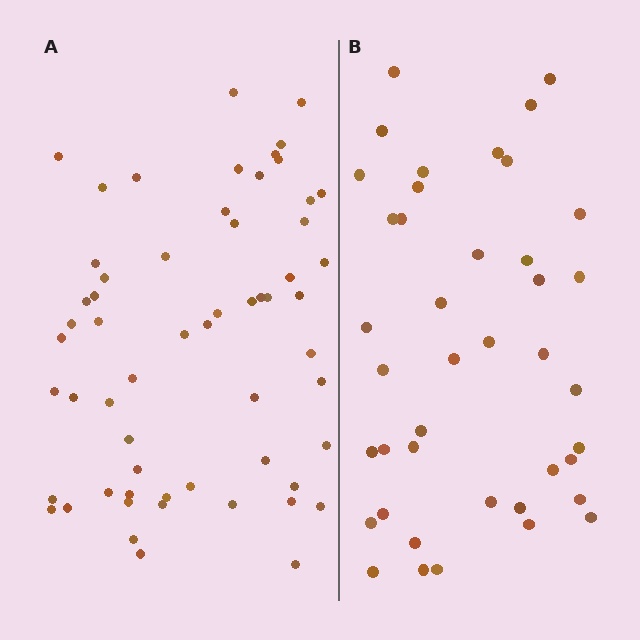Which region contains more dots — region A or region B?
Region A (the left region) has more dots.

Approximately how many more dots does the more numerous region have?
Region A has approximately 20 more dots than region B.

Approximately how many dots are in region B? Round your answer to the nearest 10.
About 40 dots. (The exact count is 41, which rounds to 40.)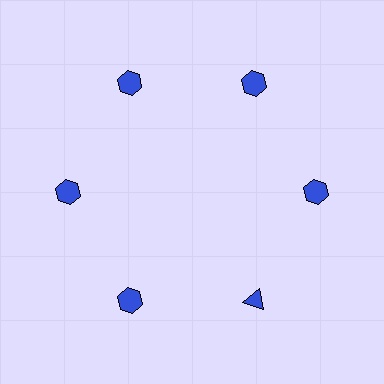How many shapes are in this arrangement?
There are 6 shapes arranged in a ring pattern.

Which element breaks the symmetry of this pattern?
The blue triangle at roughly the 5 o'clock position breaks the symmetry. All other shapes are blue hexagons.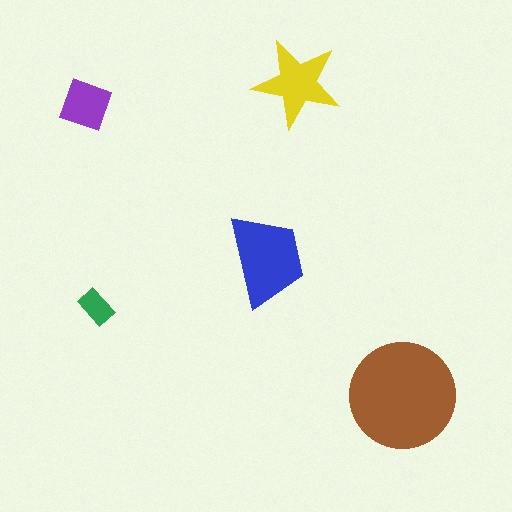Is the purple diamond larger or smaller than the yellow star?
Smaller.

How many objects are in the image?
There are 5 objects in the image.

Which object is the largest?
The brown circle.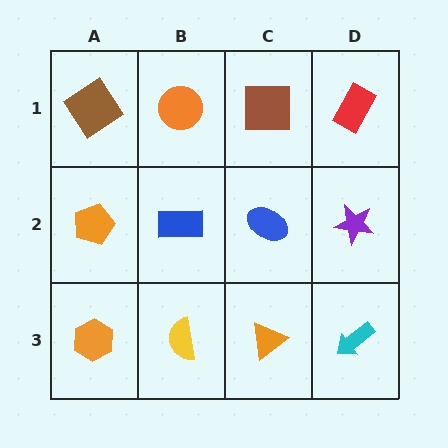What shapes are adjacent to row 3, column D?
A purple star (row 2, column D), an orange triangle (row 3, column C).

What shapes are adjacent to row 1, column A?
An orange pentagon (row 2, column A), an orange circle (row 1, column B).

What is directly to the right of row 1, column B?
A brown square.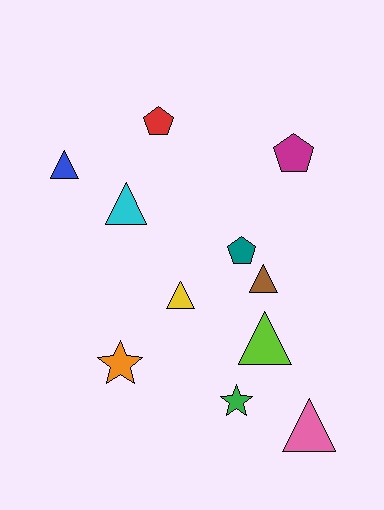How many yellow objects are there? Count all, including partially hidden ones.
There is 1 yellow object.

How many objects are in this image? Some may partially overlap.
There are 11 objects.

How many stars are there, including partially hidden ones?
There are 2 stars.